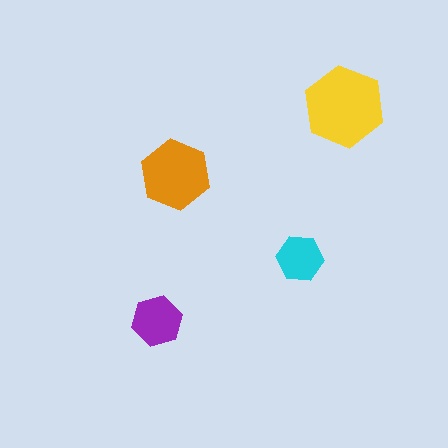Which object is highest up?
The yellow hexagon is topmost.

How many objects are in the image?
There are 4 objects in the image.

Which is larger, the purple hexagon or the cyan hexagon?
The purple one.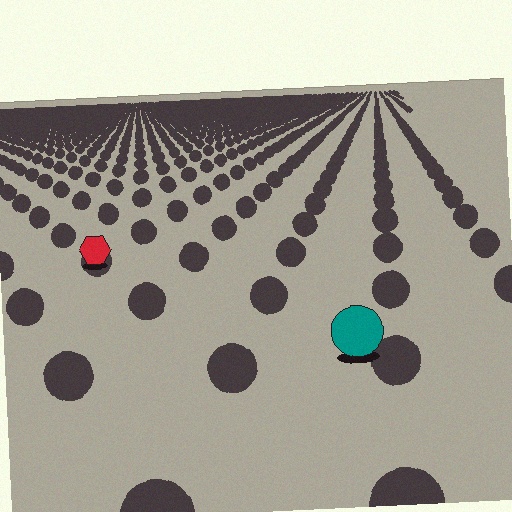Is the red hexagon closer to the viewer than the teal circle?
No. The teal circle is closer — you can tell from the texture gradient: the ground texture is coarser near it.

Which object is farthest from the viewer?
The red hexagon is farthest from the viewer. It appears smaller and the ground texture around it is denser.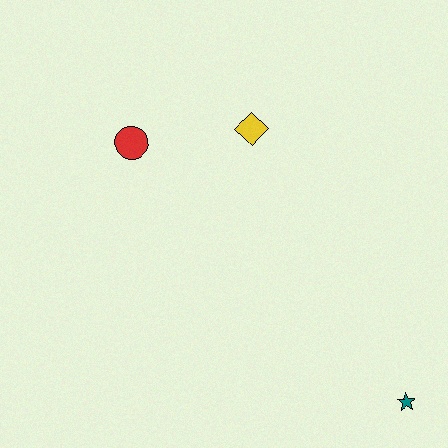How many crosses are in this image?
There are no crosses.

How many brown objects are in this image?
There are no brown objects.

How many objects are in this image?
There are 3 objects.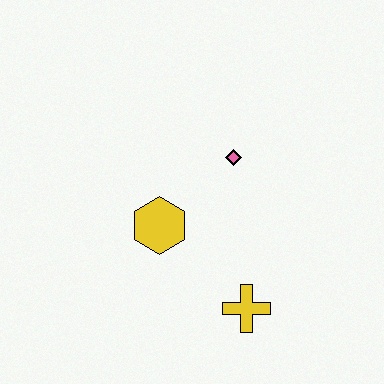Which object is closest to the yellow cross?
The yellow hexagon is closest to the yellow cross.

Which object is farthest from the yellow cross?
The pink diamond is farthest from the yellow cross.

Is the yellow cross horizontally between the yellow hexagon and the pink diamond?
No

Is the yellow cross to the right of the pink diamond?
Yes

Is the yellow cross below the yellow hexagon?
Yes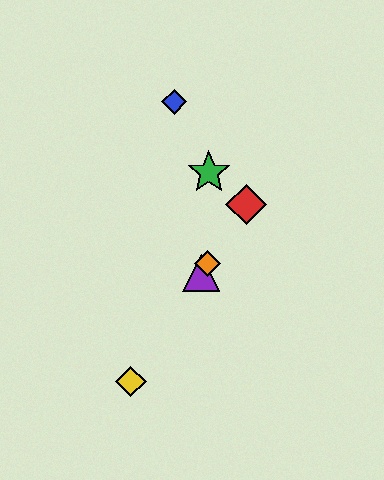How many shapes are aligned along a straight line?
4 shapes (the red diamond, the yellow diamond, the purple triangle, the orange diamond) are aligned along a straight line.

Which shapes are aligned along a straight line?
The red diamond, the yellow diamond, the purple triangle, the orange diamond are aligned along a straight line.